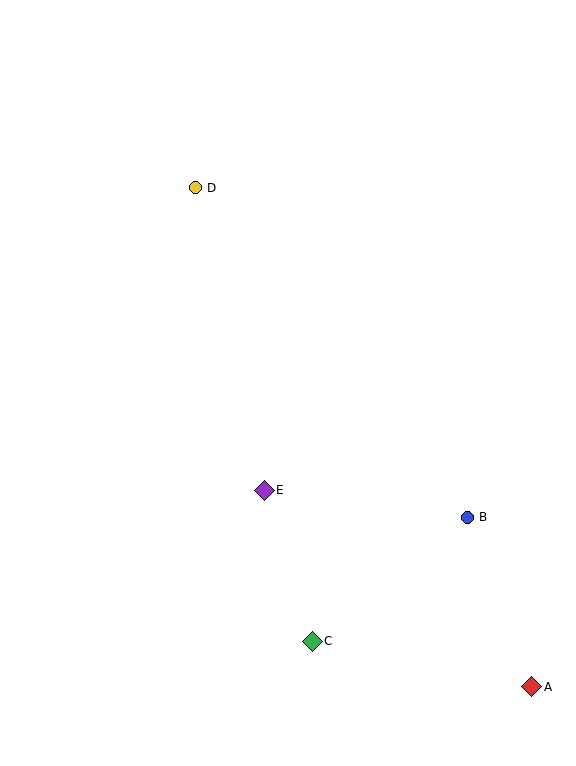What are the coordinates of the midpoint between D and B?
The midpoint between D and B is at (331, 352).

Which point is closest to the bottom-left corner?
Point C is closest to the bottom-left corner.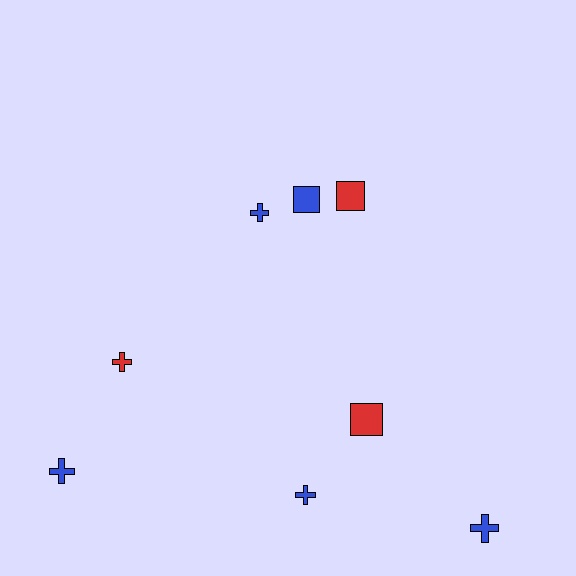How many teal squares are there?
There are no teal squares.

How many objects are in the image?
There are 8 objects.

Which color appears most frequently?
Blue, with 5 objects.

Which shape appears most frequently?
Cross, with 5 objects.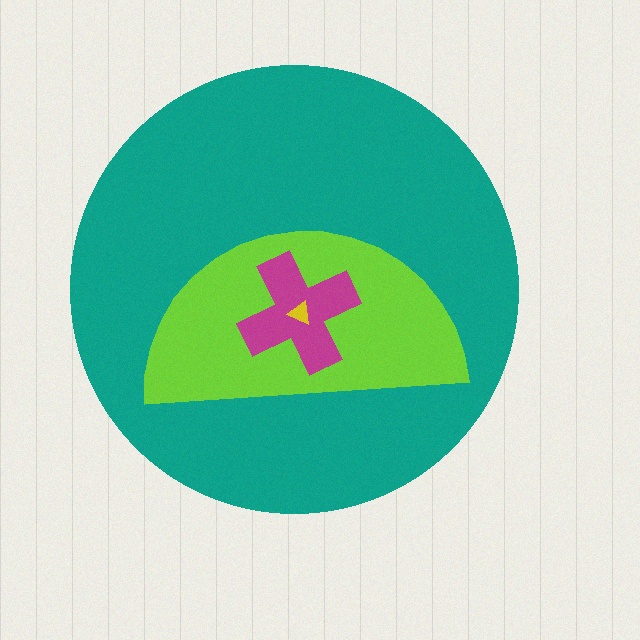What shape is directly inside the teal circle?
The lime semicircle.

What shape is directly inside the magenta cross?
The yellow triangle.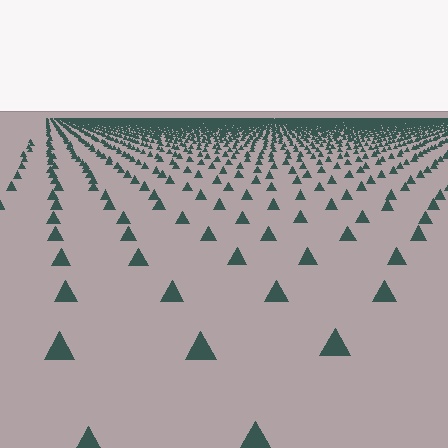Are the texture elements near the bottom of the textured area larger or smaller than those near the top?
Larger. Near the bottom, elements are closer to the viewer and appear at a bigger on-screen size.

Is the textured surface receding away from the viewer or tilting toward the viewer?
The surface is receding away from the viewer. Texture elements get smaller and denser toward the top.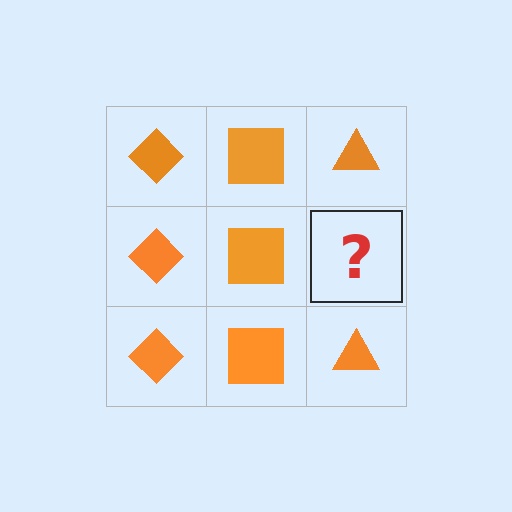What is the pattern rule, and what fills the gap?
The rule is that each column has a consistent shape. The gap should be filled with an orange triangle.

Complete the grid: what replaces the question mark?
The question mark should be replaced with an orange triangle.